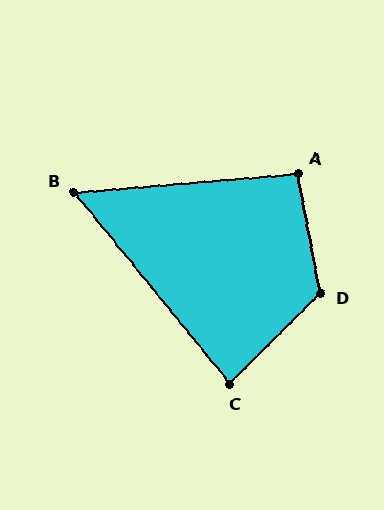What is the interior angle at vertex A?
Approximately 96 degrees (obtuse).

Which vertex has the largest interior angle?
D, at approximately 124 degrees.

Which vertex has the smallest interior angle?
B, at approximately 56 degrees.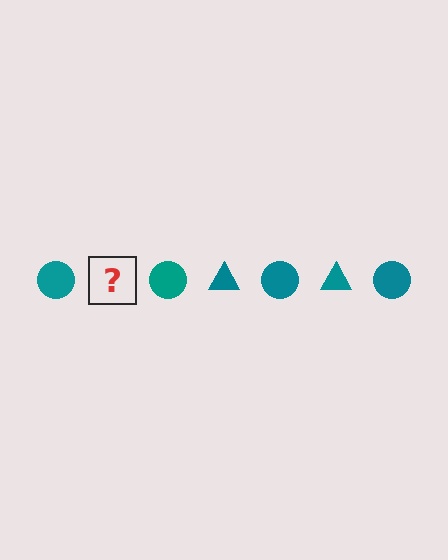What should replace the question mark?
The question mark should be replaced with a teal triangle.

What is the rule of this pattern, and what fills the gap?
The rule is that the pattern cycles through circle, triangle shapes in teal. The gap should be filled with a teal triangle.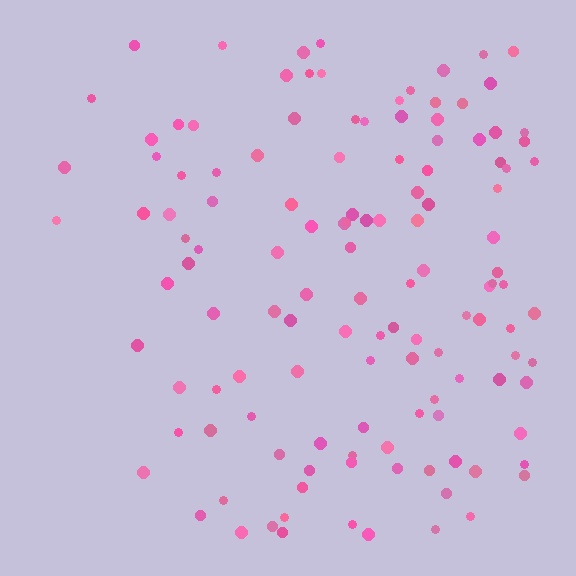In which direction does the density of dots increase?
From left to right, with the right side densest.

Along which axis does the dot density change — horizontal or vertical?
Horizontal.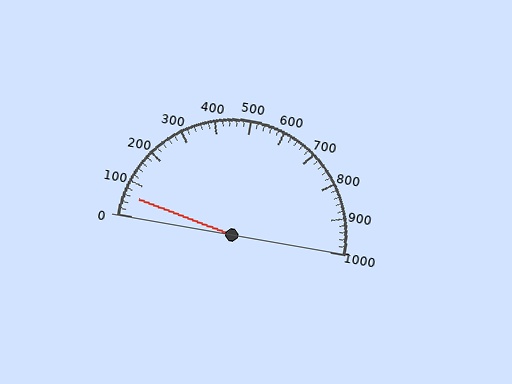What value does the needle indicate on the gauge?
The needle indicates approximately 60.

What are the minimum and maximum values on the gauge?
The gauge ranges from 0 to 1000.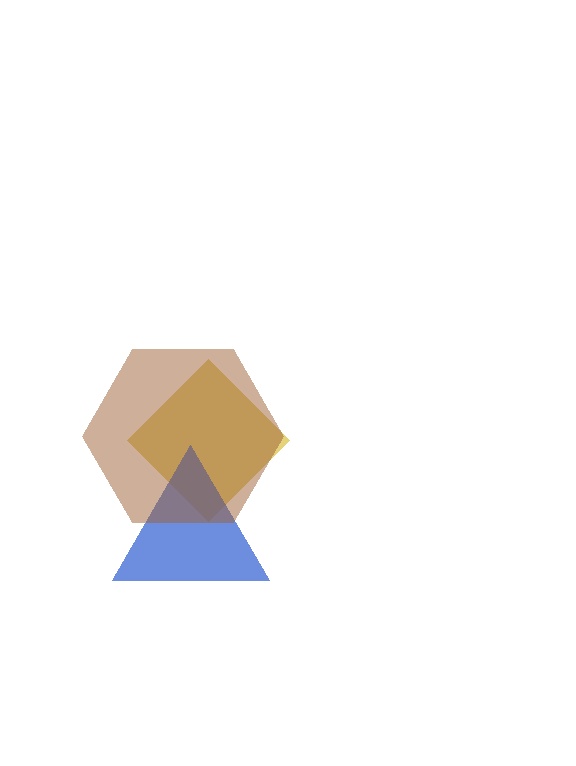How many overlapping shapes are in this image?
There are 3 overlapping shapes in the image.